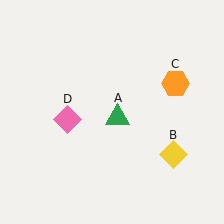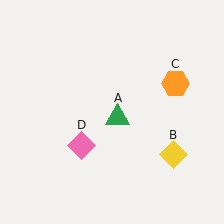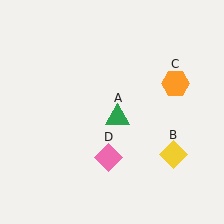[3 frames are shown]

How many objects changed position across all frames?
1 object changed position: pink diamond (object D).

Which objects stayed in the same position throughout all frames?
Green triangle (object A) and yellow diamond (object B) and orange hexagon (object C) remained stationary.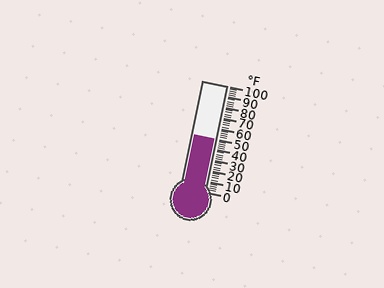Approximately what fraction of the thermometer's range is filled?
The thermometer is filled to approximately 50% of its range.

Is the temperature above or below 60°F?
The temperature is below 60°F.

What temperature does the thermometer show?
The thermometer shows approximately 50°F.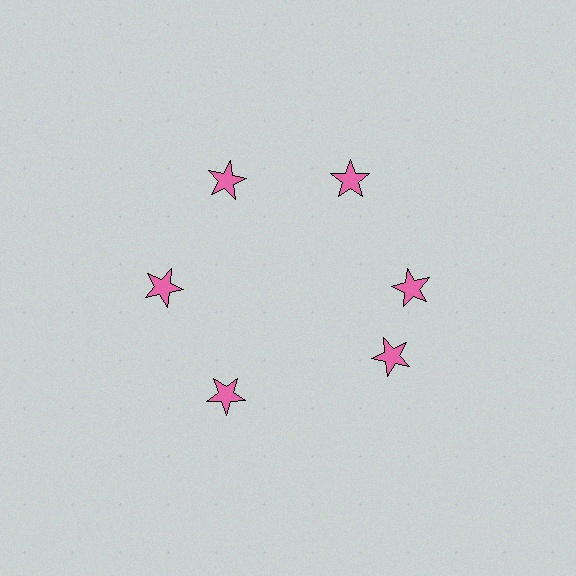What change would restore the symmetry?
The symmetry would be restored by rotating it back into even spacing with its neighbors so that all 6 stars sit at equal angles and equal distance from the center.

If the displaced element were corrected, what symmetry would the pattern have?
It would have 6-fold rotational symmetry — the pattern would map onto itself every 60 degrees.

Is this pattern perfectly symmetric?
No. The 6 pink stars are arranged in a ring, but one element near the 5 o'clock position is rotated out of alignment along the ring, breaking the 6-fold rotational symmetry.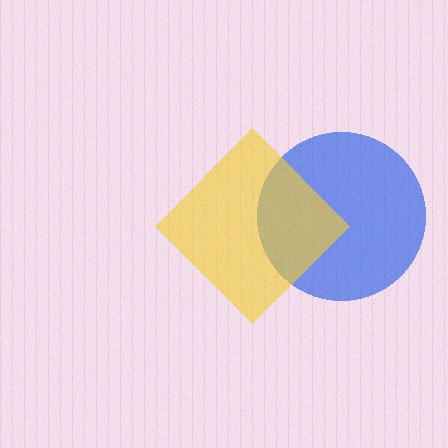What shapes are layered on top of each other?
The layered shapes are: a blue circle, a yellow diamond.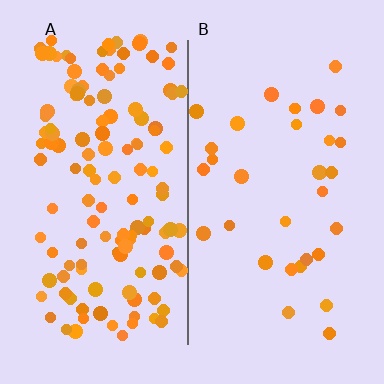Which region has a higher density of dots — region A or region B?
A (the left).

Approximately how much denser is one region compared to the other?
Approximately 4.1× — region A over region B.